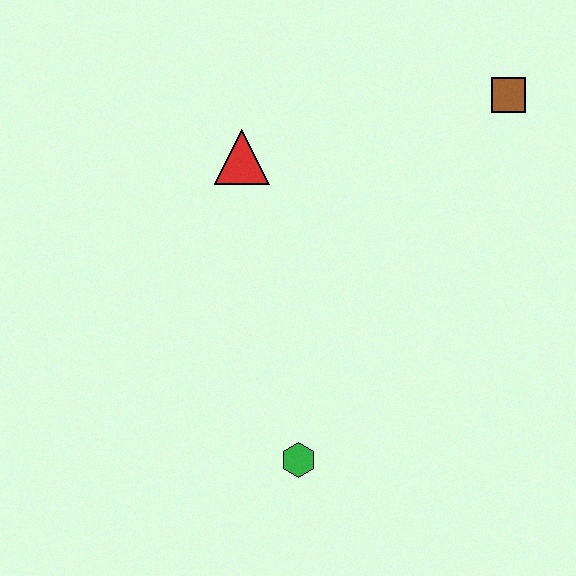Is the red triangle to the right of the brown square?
No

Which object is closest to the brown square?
The red triangle is closest to the brown square.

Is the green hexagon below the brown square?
Yes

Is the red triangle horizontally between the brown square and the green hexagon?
No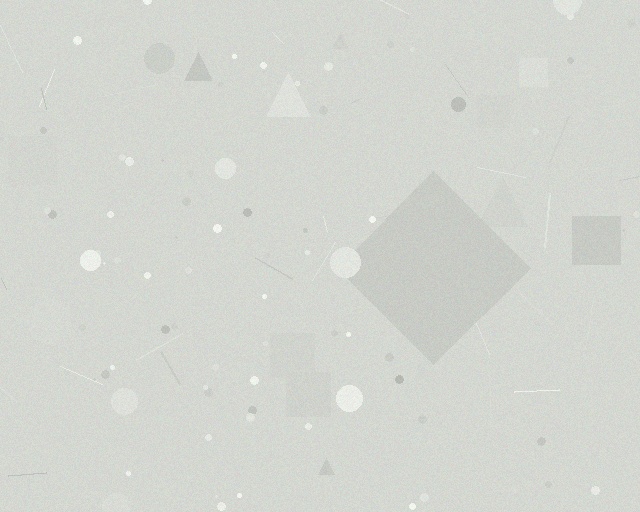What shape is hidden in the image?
A diamond is hidden in the image.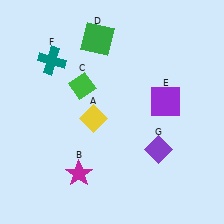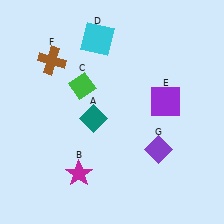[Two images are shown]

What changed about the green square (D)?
In Image 1, D is green. In Image 2, it changed to cyan.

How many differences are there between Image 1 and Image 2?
There are 3 differences between the two images.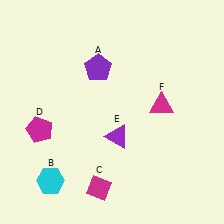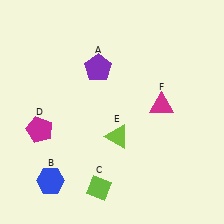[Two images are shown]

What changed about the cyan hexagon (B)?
In Image 1, B is cyan. In Image 2, it changed to blue.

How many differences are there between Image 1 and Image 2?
There are 3 differences between the two images.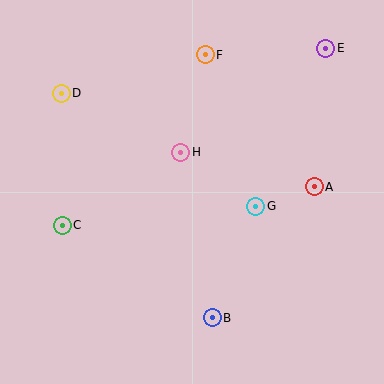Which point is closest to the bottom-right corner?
Point B is closest to the bottom-right corner.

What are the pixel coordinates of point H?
Point H is at (181, 152).